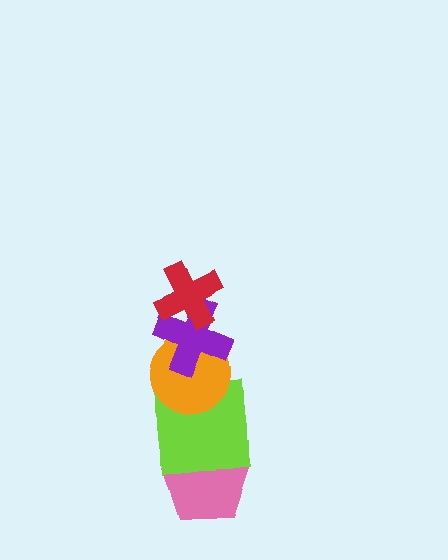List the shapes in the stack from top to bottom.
From top to bottom: the red cross, the purple cross, the orange circle, the lime square, the pink pentagon.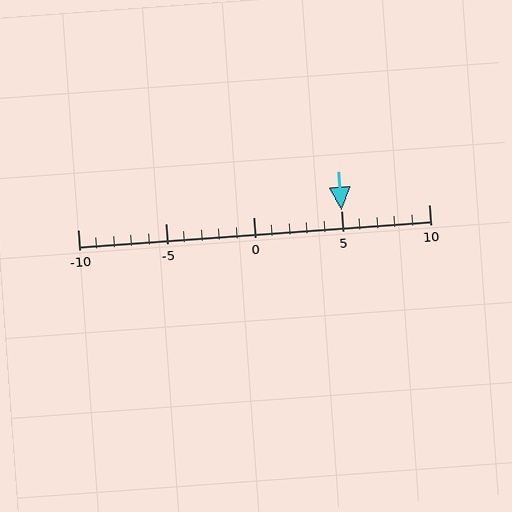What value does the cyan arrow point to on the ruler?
The cyan arrow points to approximately 5.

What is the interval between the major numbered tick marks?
The major tick marks are spaced 5 units apart.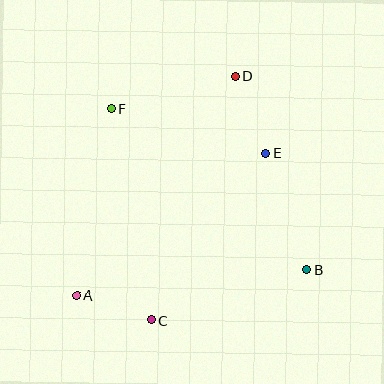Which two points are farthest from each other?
Points A and D are farthest from each other.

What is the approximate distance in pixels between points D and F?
The distance between D and F is approximately 128 pixels.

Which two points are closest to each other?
Points A and C are closest to each other.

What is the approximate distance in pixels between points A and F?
The distance between A and F is approximately 190 pixels.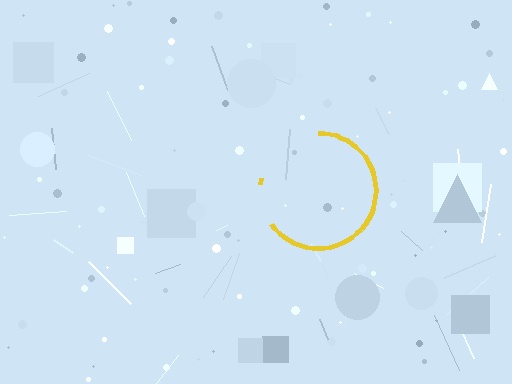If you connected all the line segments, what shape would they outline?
They would outline a circle.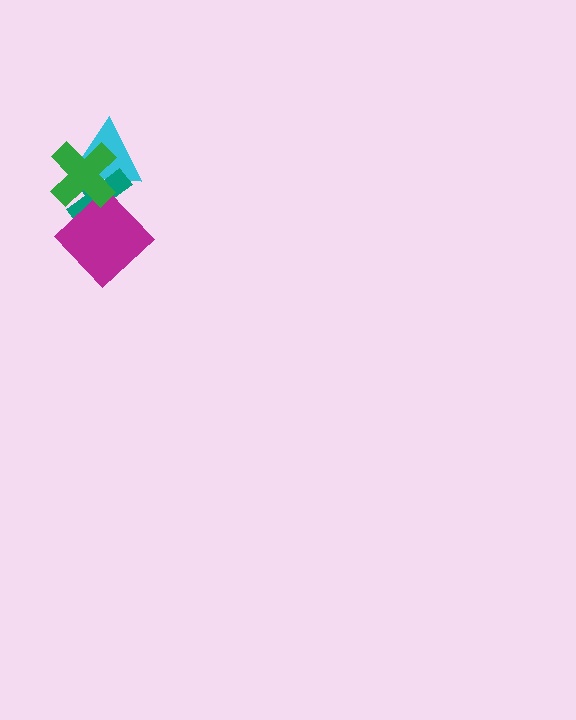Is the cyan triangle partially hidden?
Yes, it is partially covered by another shape.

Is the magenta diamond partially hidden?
No, no other shape covers it.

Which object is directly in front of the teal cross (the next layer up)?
The magenta diamond is directly in front of the teal cross.